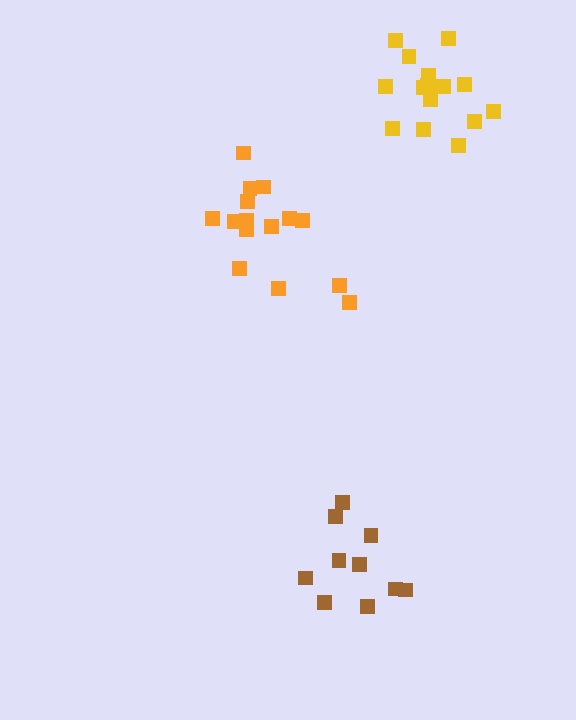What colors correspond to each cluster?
The clusters are colored: yellow, orange, brown.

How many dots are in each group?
Group 1: 16 dots, Group 2: 15 dots, Group 3: 10 dots (41 total).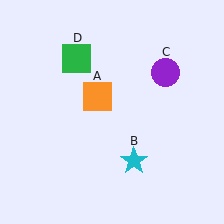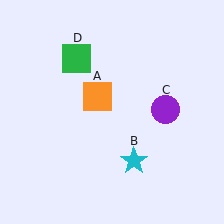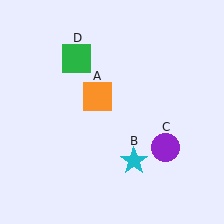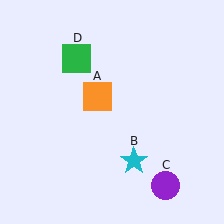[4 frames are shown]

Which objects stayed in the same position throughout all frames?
Orange square (object A) and cyan star (object B) and green square (object D) remained stationary.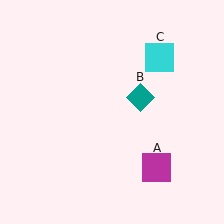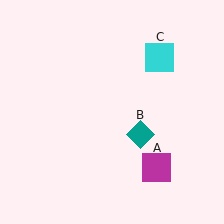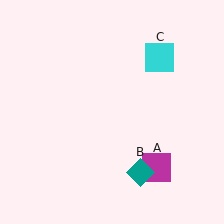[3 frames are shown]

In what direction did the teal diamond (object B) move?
The teal diamond (object B) moved down.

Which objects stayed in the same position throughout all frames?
Magenta square (object A) and cyan square (object C) remained stationary.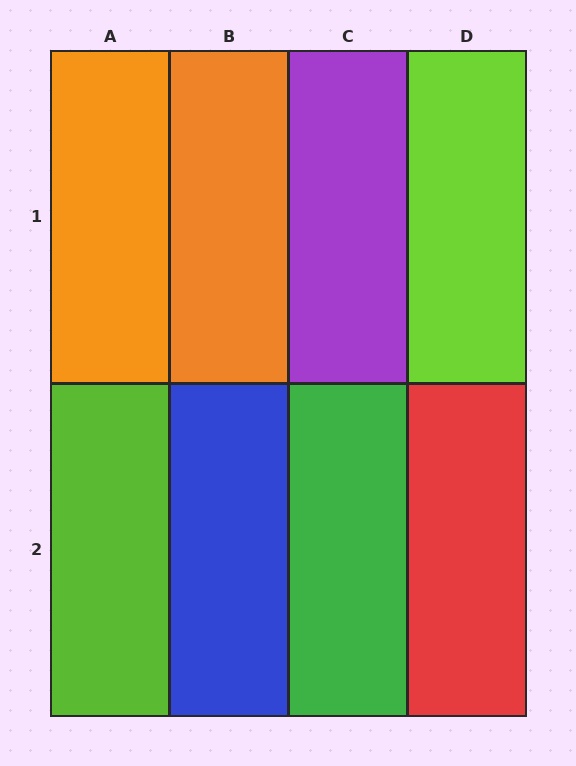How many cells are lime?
2 cells are lime.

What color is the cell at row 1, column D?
Lime.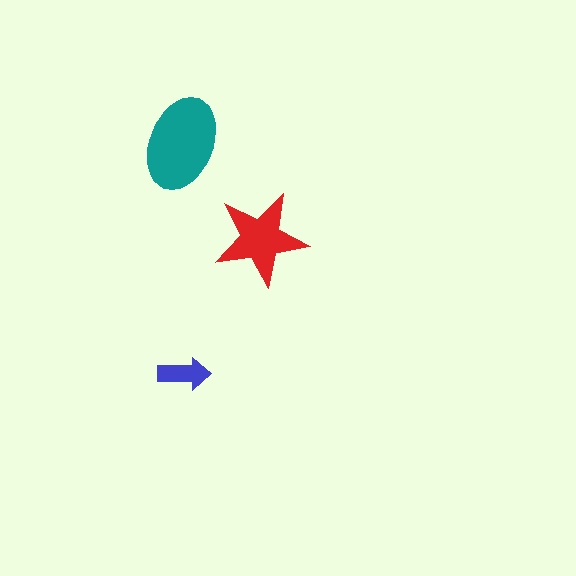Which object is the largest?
The teal ellipse.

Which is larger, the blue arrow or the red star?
The red star.